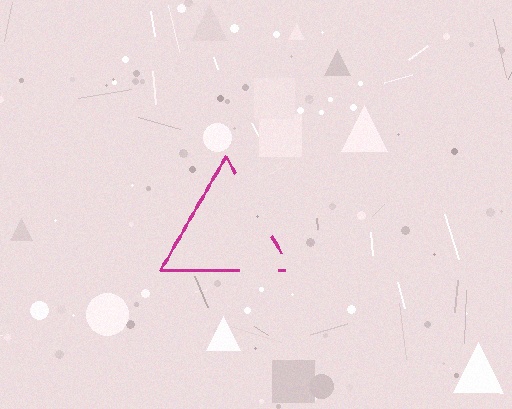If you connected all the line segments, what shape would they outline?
They would outline a triangle.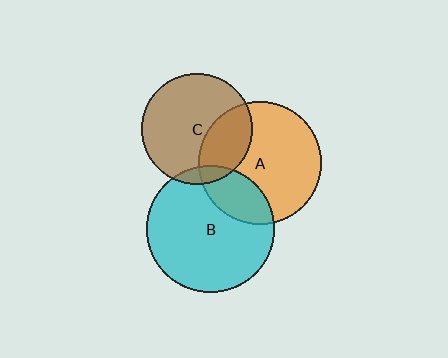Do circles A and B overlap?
Yes.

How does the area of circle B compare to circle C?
Approximately 1.3 times.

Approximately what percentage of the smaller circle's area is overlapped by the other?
Approximately 25%.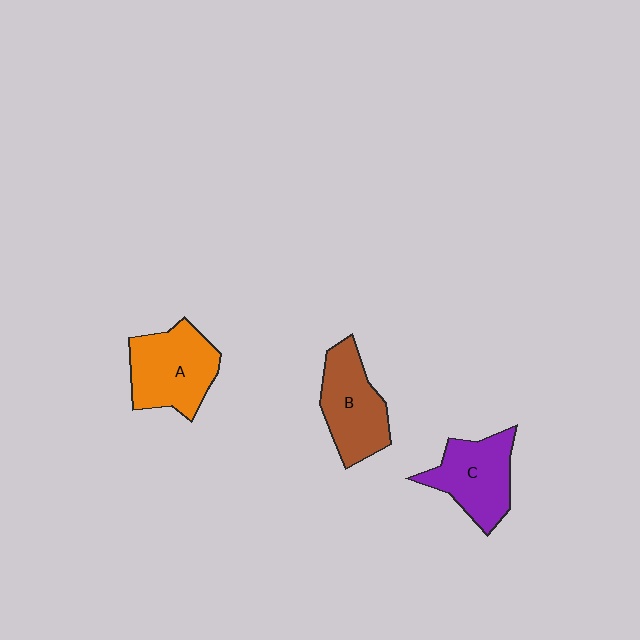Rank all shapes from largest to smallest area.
From largest to smallest: A (orange), B (brown), C (purple).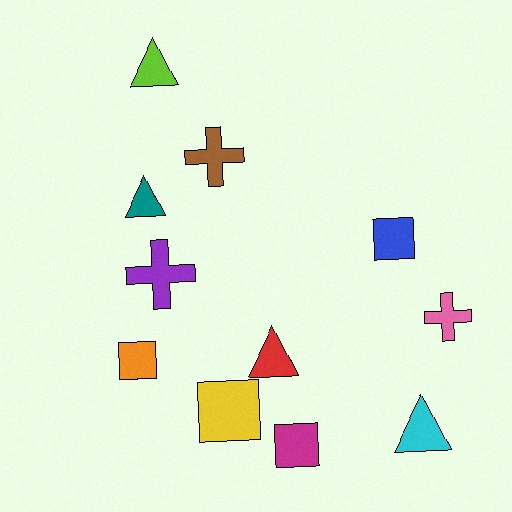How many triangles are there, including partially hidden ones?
There are 4 triangles.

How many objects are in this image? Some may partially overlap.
There are 11 objects.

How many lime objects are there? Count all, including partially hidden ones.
There is 1 lime object.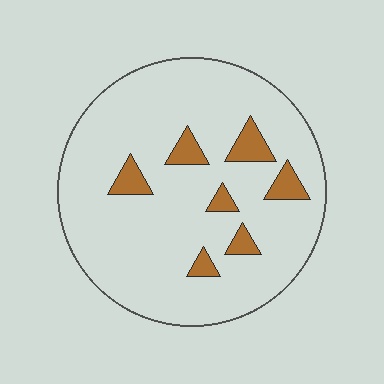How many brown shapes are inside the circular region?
7.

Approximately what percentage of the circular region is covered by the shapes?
Approximately 10%.